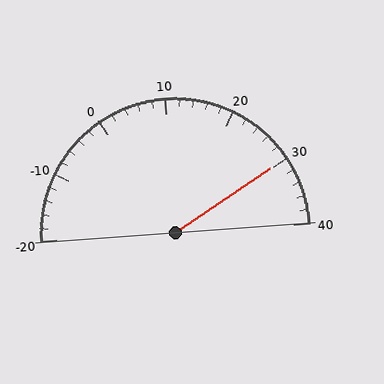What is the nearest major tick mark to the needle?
The nearest major tick mark is 30.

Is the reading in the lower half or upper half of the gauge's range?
The reading is in the upper half of the range (-20 to 40).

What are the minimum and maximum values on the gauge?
The gauge ranges from -20 to 40.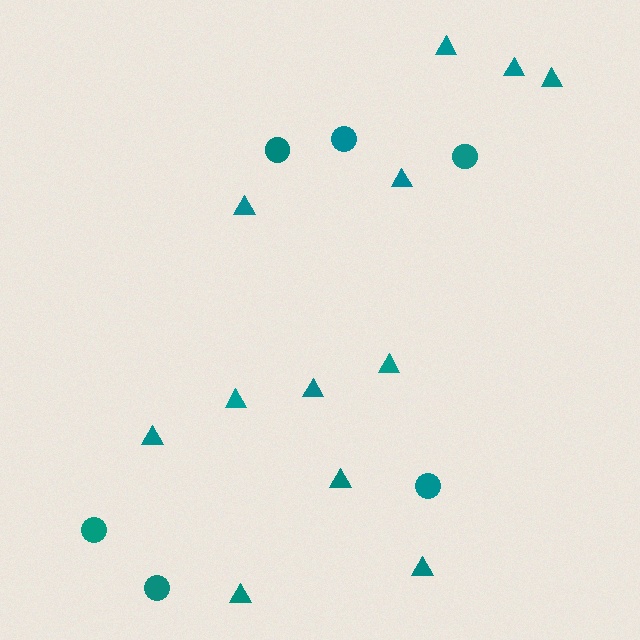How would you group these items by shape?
There are 2 groups: one group of triangles (12) and one group of circles (6).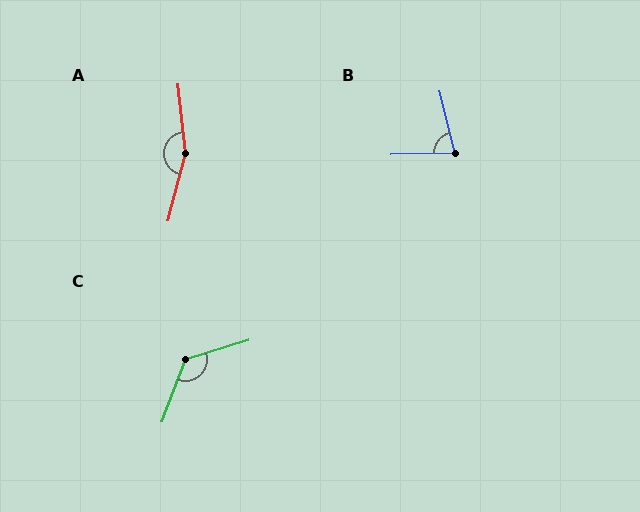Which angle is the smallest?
B, at approximately 78 degrees.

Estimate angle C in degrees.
Approximately 128 degrees.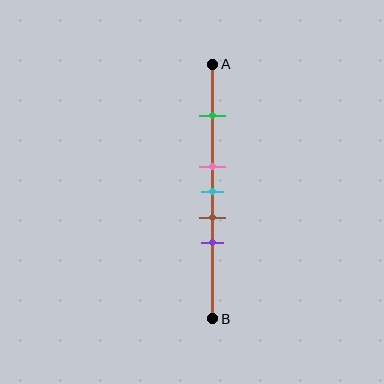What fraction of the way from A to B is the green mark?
The green mark is approximately 20% (0.2) of the way from A to B.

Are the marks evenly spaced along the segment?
No, the marks are not evenly spaced.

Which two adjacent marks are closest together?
The pink and cyan marks are the closest adjacent pair.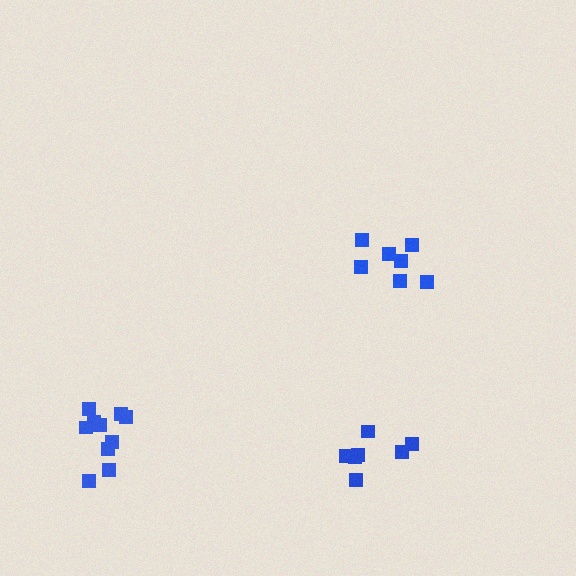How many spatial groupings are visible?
There are 3 spatial groupings.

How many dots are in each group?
Group 1: 10 dots, Group 2: 7 dots, Group 3: 7 dots (24 total).